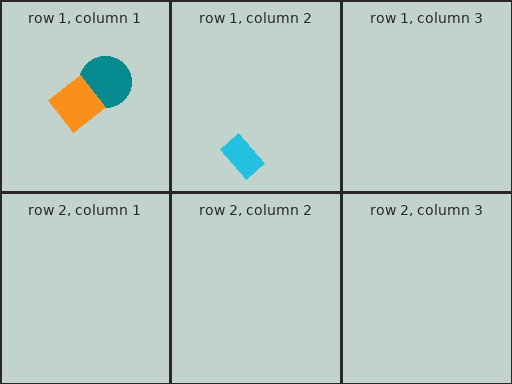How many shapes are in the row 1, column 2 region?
1.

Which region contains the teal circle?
The row 1, column 1 region.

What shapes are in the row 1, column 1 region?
The teal circle, the orange diamond.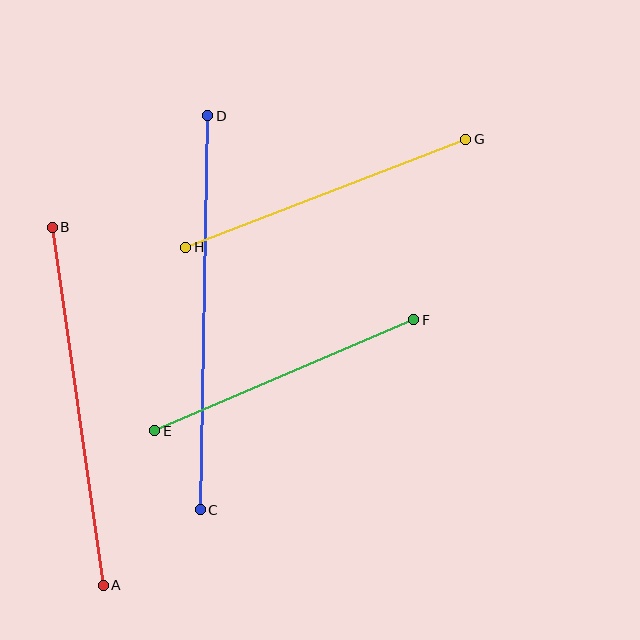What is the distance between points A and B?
The distance is approximately 362 pixels.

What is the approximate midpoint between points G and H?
The midpoint is at approximately (326, 193) pixels.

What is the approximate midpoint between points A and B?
The midpoint is at approximately (78, 406) pixels.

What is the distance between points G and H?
The distance is approximately 300 pixels.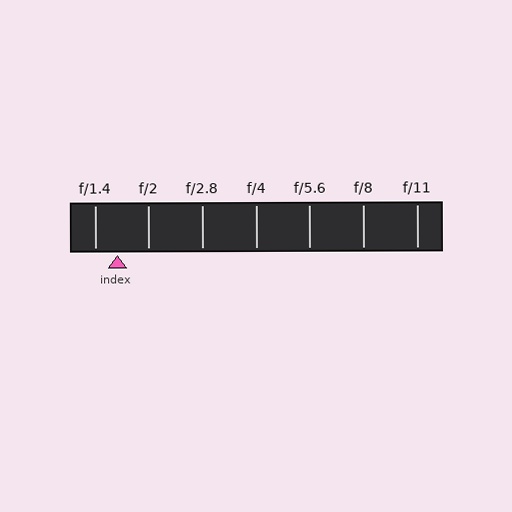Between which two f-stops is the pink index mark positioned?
The index mark is between f/1.4 and f/2.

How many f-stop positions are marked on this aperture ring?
There are 7 f-stop positions marked.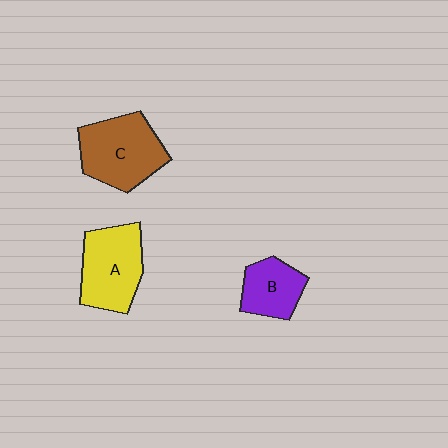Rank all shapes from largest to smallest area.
From largest to smallest: C (brown), A (yellow), B (purple).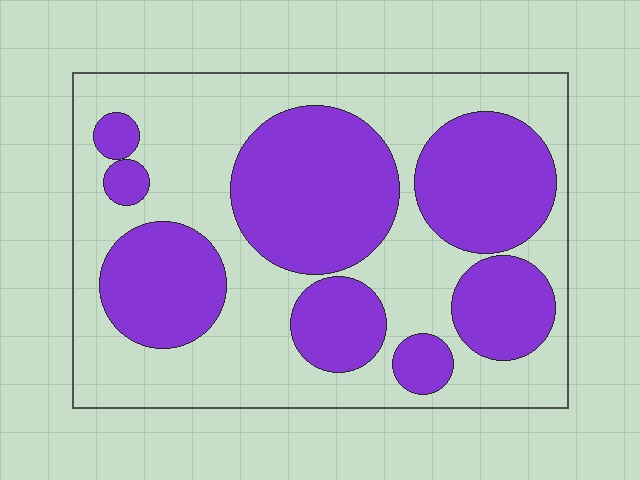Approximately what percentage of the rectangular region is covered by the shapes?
Approximately 45%.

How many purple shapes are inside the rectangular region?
8.